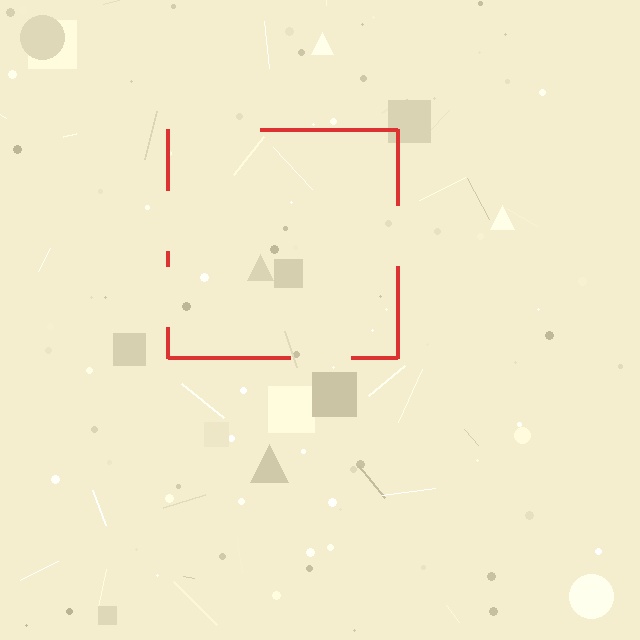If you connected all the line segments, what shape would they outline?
They would outline a square.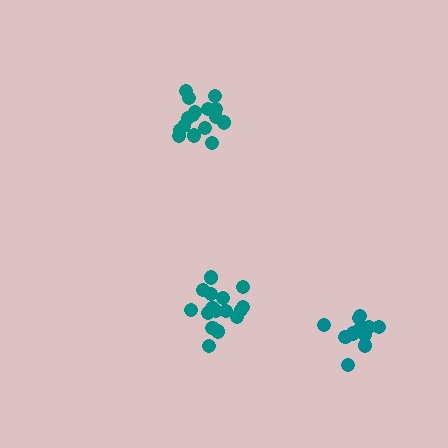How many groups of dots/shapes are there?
There are 3 groups.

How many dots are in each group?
Group 1: 11 dots, Group 2: 16 dots, Group 3: 16 dots (43 total).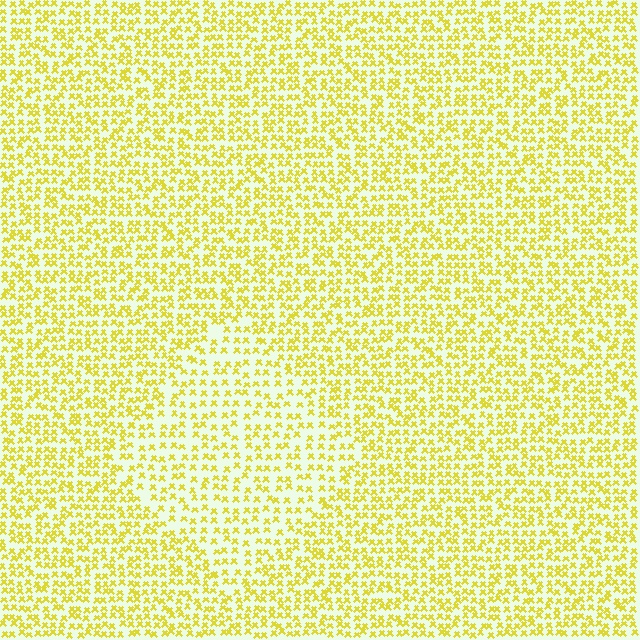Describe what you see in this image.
The image contains small yellow elements arranged at two different densities. A diamond-shaped region is visible where the elements are less densely packed than the surrounding area.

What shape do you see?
I see a diamond.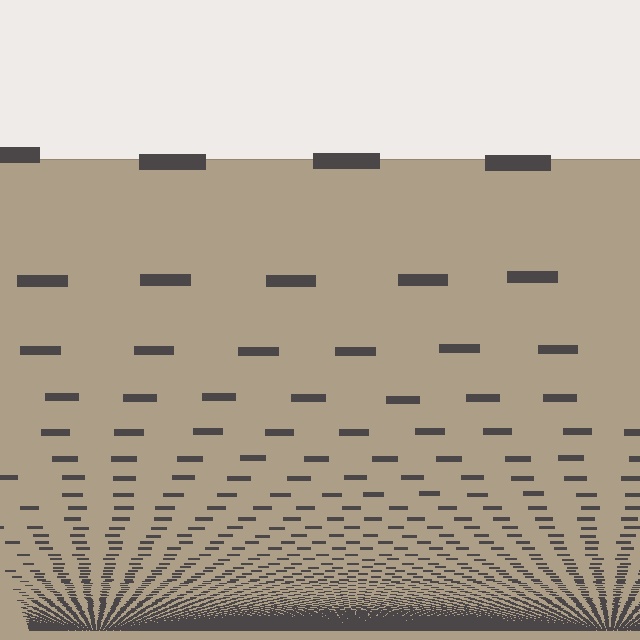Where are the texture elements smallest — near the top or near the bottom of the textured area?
Near the bottom.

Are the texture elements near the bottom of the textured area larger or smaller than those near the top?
Smaller. The gradient is inverted — elements near the bottom are smaller and denser.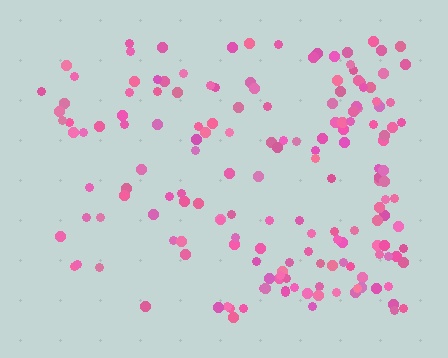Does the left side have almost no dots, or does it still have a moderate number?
Still a moderate number, just noticeably fewer than the right.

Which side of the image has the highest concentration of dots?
The right.